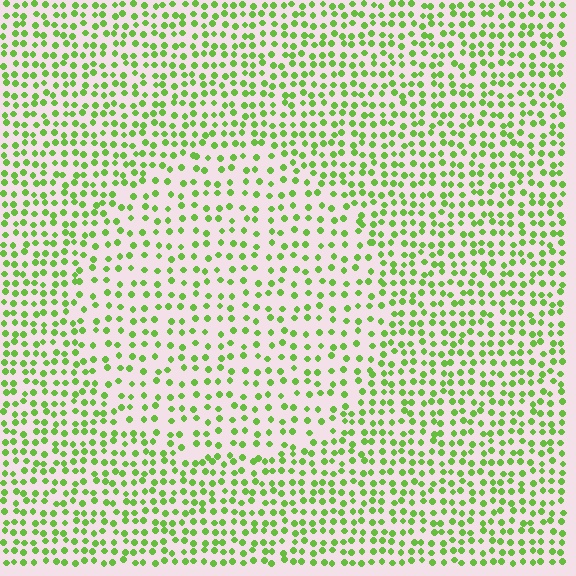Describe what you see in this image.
The image contains small lime elements arranged at two different densities. A circle-shaped region is visible where the elements are less densely packed than the surrounding area.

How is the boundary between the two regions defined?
The boundary is defined by a change in element density (approximately 1.6x ratio). All elements are the same color, size, and shape.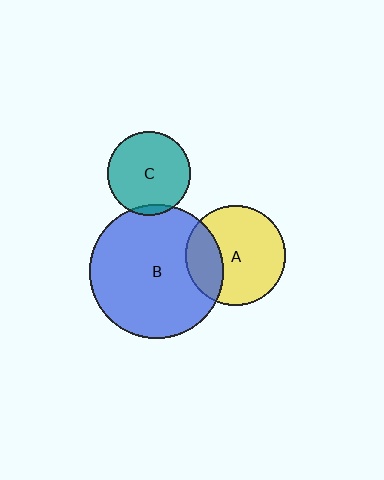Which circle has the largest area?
Circle B (blue).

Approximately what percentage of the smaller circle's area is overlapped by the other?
Approximately 5%.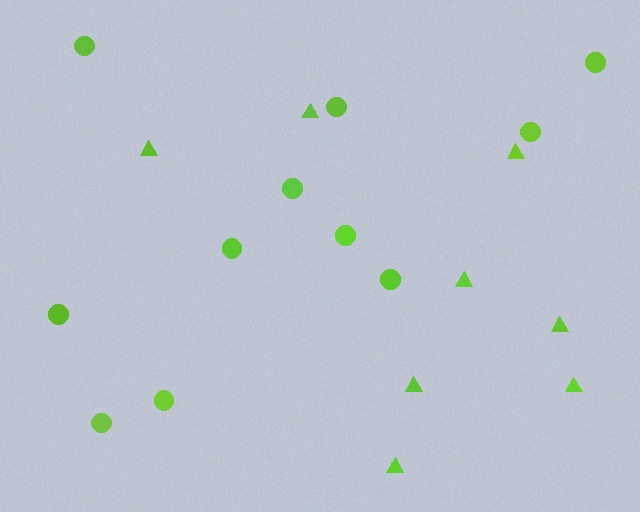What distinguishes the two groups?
There are 2 groups: one group of circles (11) and one group of triangles (8).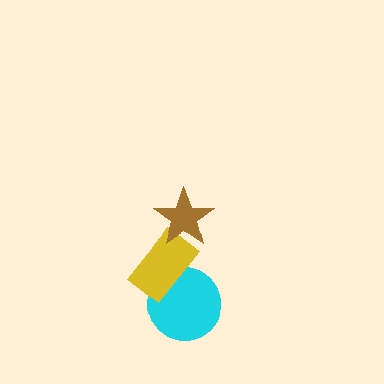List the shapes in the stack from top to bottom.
From top to bottom: the brown star, the yellow rectangle, the cyan circle.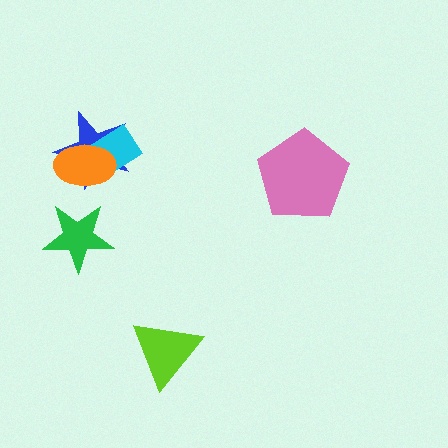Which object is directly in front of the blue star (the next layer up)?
The cyan rectangle is directly in front of the blue star.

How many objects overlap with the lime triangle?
0 objects overlap with the lime triangle.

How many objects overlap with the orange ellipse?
2 objects overlap with the orange ellipse.